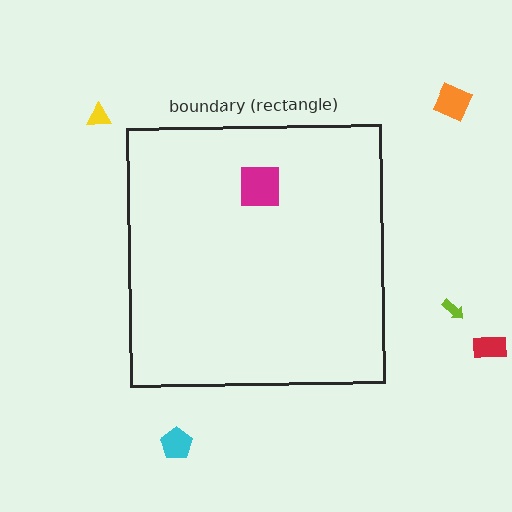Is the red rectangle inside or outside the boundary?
Outside.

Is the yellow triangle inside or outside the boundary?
Outside.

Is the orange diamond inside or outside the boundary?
Outside.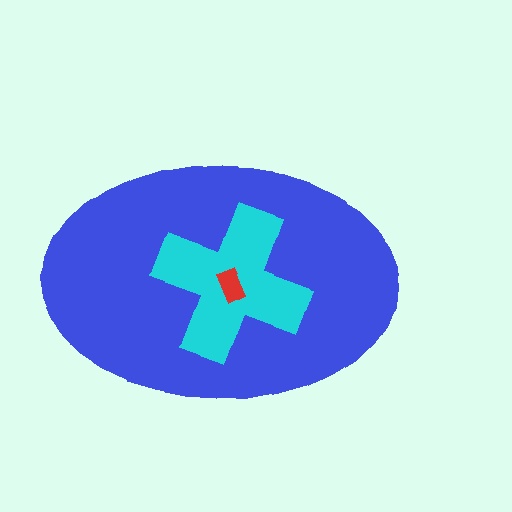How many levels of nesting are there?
3.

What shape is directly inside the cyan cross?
The red rectangle.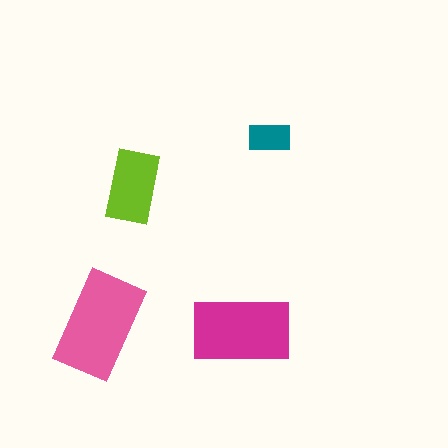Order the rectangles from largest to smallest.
the pink one, the magenta one, the lime one, the teal one.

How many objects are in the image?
There are 4 objects in the image.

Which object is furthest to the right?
The teal rectangle is rightmost.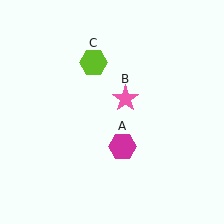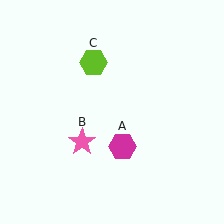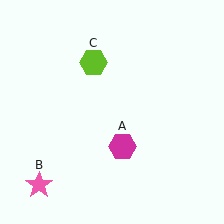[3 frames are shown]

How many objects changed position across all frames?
1 object changed position: pink star (object B).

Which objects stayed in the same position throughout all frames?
Magenta hexagon (object A) and lime hexagon (object C) remained stationary.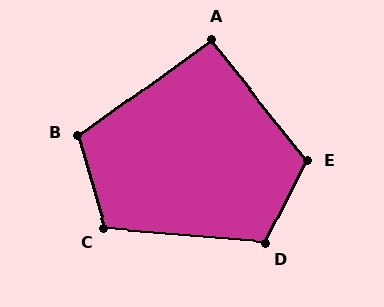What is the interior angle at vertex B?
Approximately 110 degrees (obtuse).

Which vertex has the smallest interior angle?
A, at approximately 93 degrees.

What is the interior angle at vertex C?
Approximately 111 degrees (obtuse).